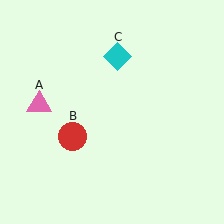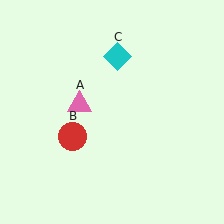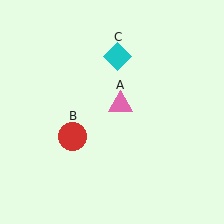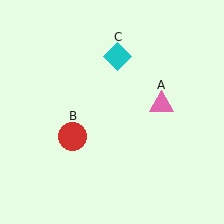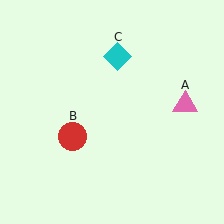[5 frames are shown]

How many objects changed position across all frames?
1 object changed position: pink triangle (object A).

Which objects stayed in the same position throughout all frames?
Red circle (object B) and cyan diamond (object C) remained stationary.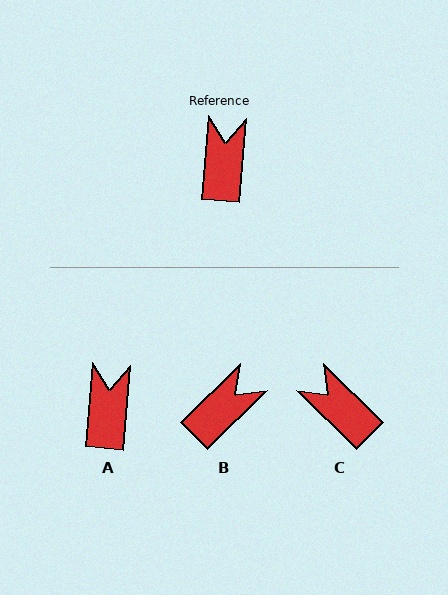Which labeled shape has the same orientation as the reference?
A.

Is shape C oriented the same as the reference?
No, it is off by about 50 degrees.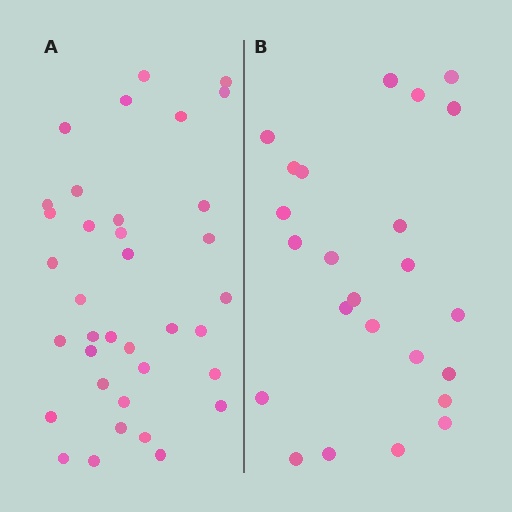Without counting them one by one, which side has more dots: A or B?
Region A (the left region) has more dots.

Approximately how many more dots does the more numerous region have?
Region A has roughly 12 or so more dots than region B.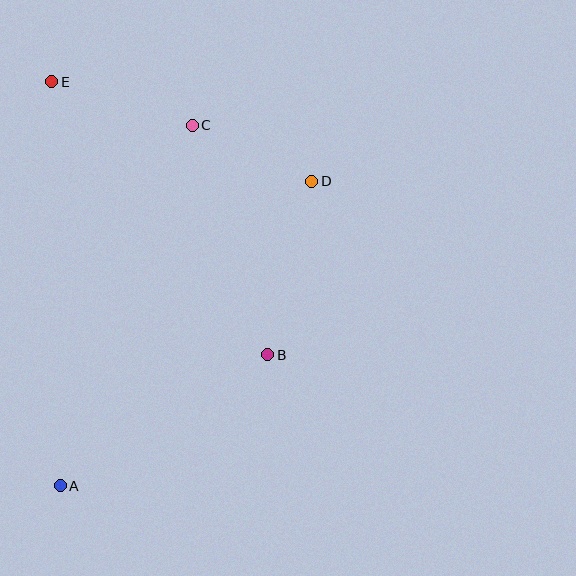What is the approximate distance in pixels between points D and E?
The distance between D and E is approximately 278 pixels.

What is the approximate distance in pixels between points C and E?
The distance between C and E is approximately 147 pixels.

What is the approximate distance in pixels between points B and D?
The distance between B and D is approximately 179 pixels.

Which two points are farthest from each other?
Points A and E are farthest from each other.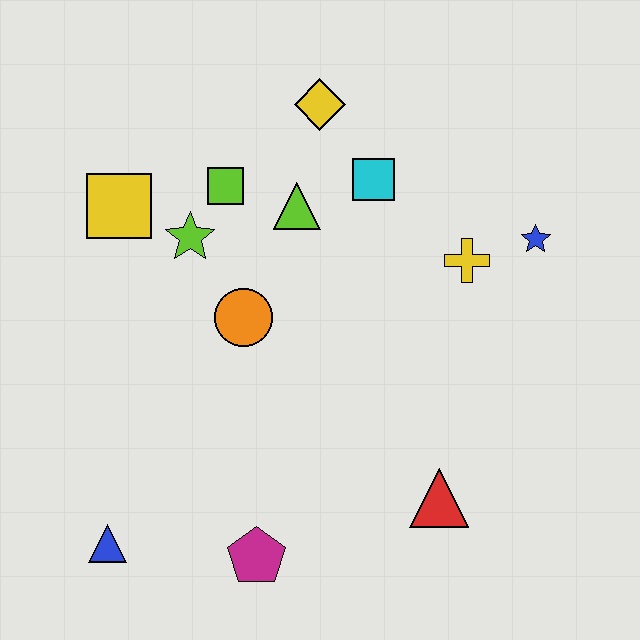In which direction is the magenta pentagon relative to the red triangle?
The magenta pentagon is to the left of the red triangle.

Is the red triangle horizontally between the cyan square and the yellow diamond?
No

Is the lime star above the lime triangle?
No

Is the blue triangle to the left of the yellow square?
Yes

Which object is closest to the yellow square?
The lime star is closest to the yellow square.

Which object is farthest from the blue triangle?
The blue star is farthest from the blue triangle.